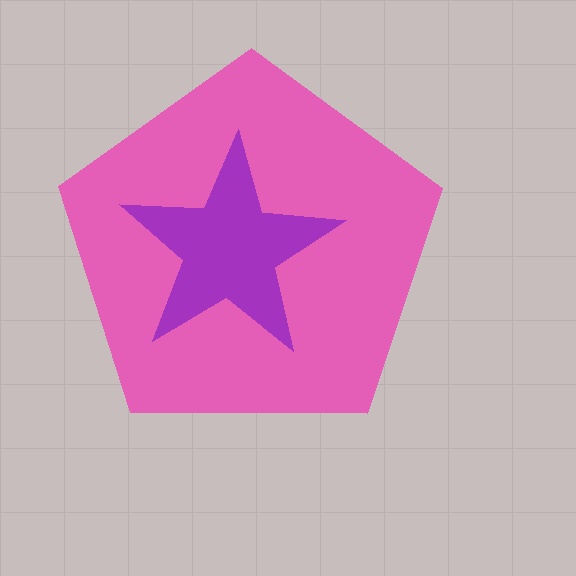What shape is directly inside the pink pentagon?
The purple star.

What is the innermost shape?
The purple star.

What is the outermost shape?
The pink pentagon.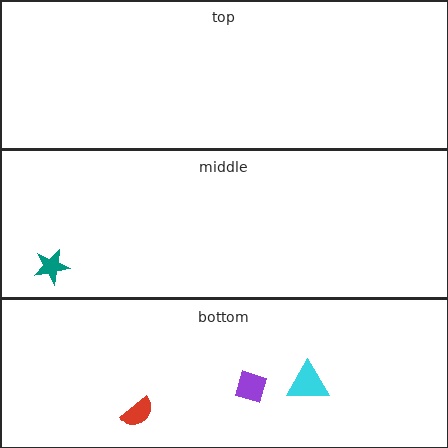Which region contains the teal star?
The middle region.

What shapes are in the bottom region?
The red semicircle, the purple diamond, the cyan triangle.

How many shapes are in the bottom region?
3.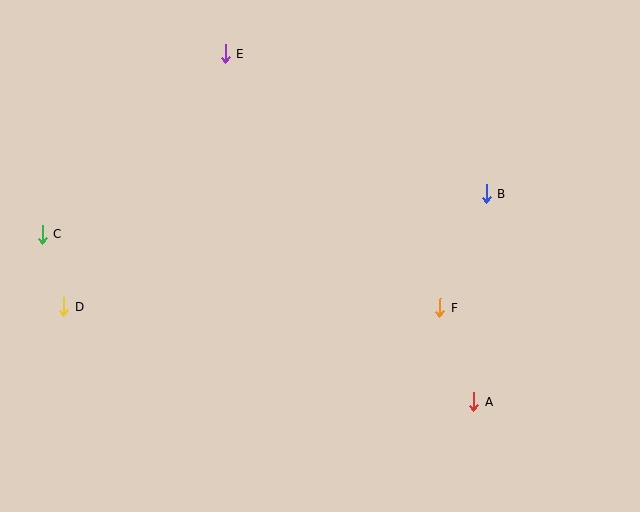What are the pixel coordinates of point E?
Point E is at (226, 54).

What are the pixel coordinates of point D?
Point D is at (64, 307).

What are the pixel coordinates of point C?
Point C is at (42, 234).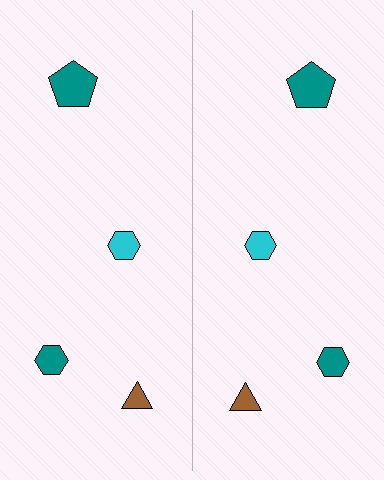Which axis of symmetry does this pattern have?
The pattern has a vertical axis of symmetry running through the center of the image.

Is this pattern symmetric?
Yes, this pattern has bilateral (reflection) symmetry.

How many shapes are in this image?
There are 8 shapes in this image.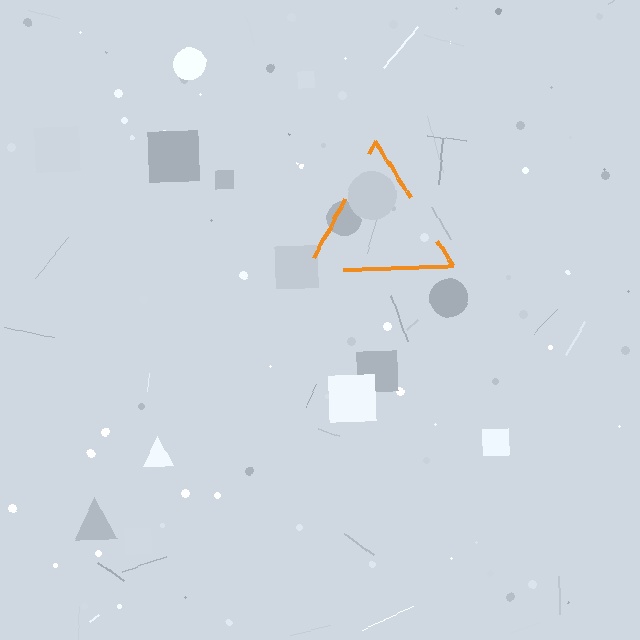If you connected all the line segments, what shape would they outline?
They would outline a triangle.